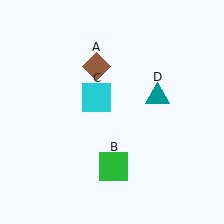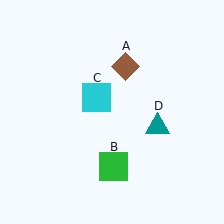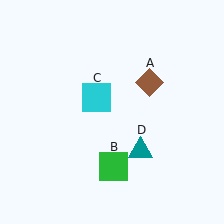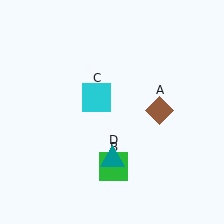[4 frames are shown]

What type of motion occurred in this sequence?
The brown diamond (object A), teal triangle (object D) rotated clockwise around the center of the scene.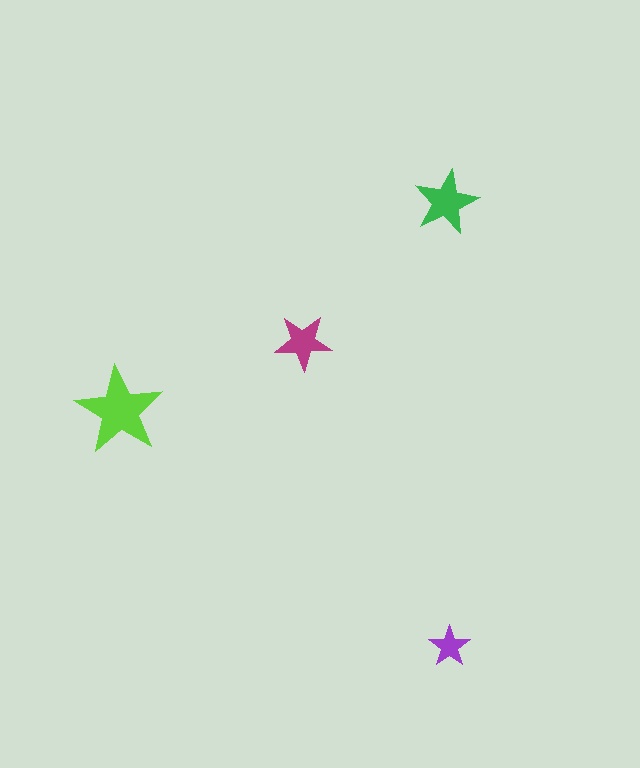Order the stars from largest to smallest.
the lime one, the green one, the magenta one, the purple one.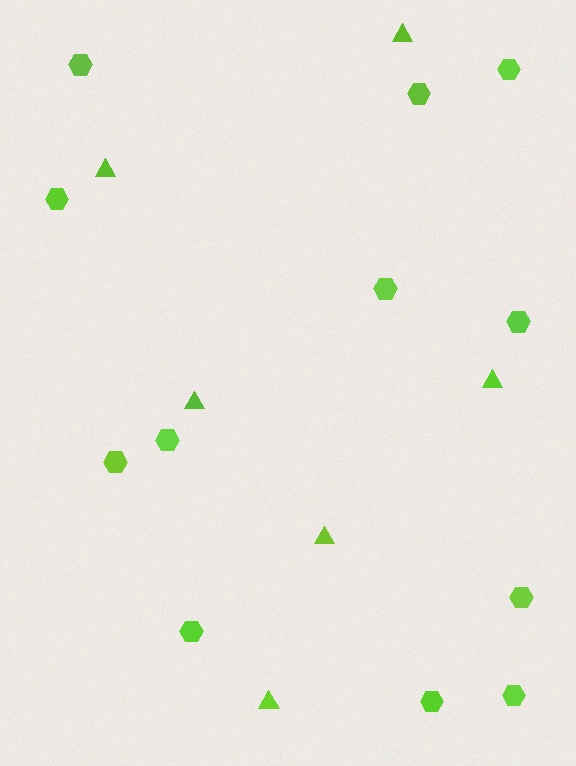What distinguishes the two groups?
There are 2 groups: one group of triangles (6) and one group of hexagons (12).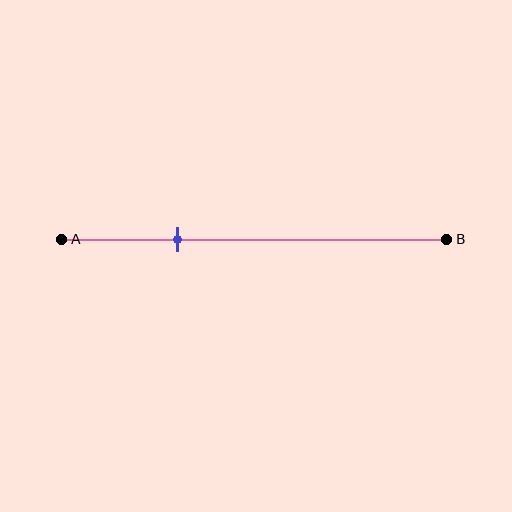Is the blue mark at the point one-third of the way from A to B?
No, the mark is at about 30% from A, not at the 33% one-third point.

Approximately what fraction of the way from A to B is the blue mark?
The blue mark is approximately 30% of the way from A to B.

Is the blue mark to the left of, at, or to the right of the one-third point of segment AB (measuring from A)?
The blue mark is to the left of the one-third point of segment AB.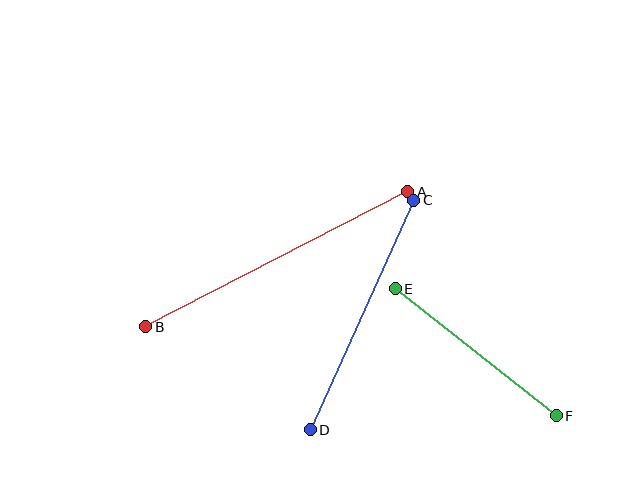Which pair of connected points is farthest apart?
Points A and B are farthest apart.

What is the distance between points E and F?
The distance is approximately 205 pixels.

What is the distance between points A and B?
The distance is approximately 295 pixels.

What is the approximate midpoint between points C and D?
The midpoint is at approximately (362, 315) pixels.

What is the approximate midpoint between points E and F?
The midpoint is at approximately (476, 352) pixels.